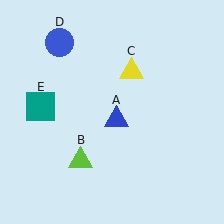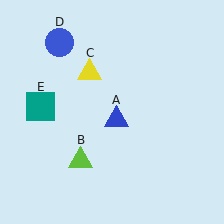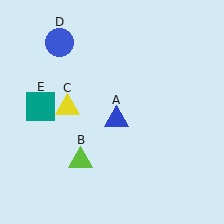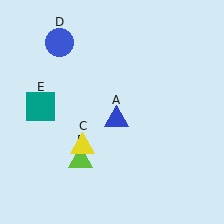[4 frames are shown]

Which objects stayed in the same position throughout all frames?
Blue triangle (object A) and lime triangle (object B) and blue circle (object D) and teal square (object E) remained stationary.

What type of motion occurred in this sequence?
The yellow triangle (object C) rotated counterclockwise around the center of the scene.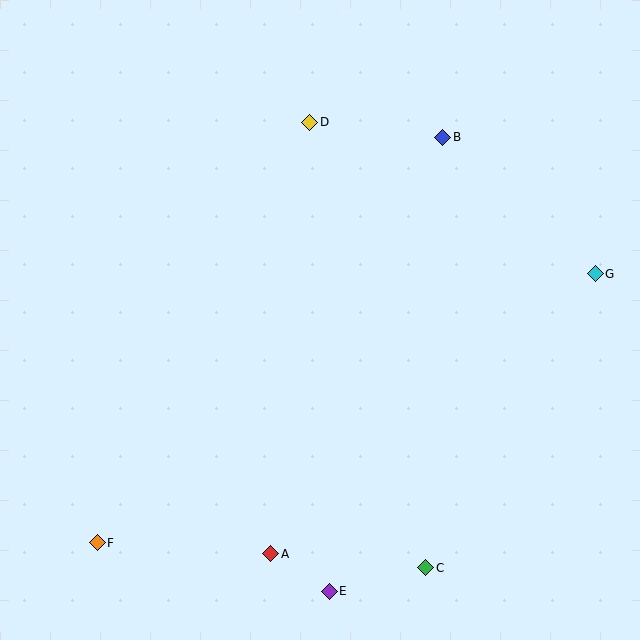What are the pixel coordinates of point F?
Point F is at (97, 543).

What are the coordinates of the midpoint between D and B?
The midpoint between D and B is at (376, 130).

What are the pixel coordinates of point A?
Point A is at (271, 554).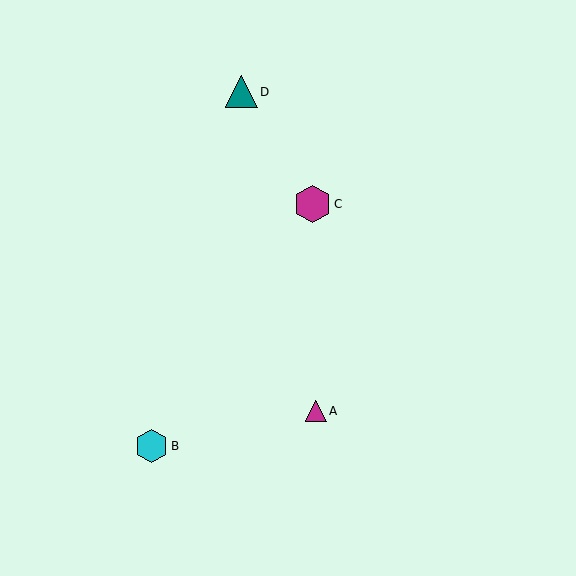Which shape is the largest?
The magenta hexagon (labeled C) is the largest.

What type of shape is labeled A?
Shape A is a magenta triangle.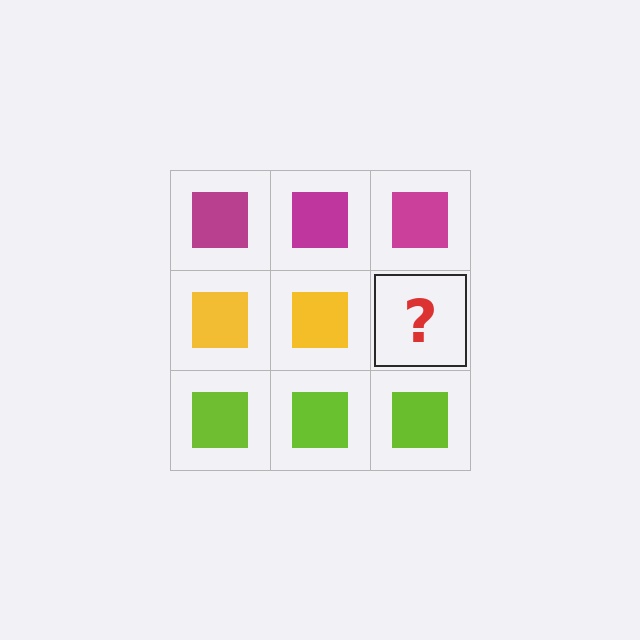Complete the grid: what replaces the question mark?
The question mark should be replaced with a yellow square.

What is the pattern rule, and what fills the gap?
The rule is that each row has a consistent color. The gap should be filled with a yellow square.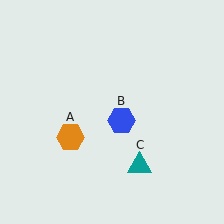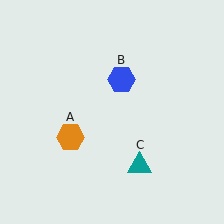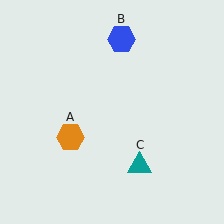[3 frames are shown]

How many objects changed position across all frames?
1 object changed position: blue hexagon (object B).